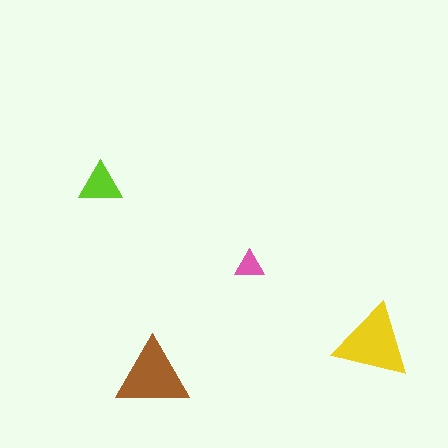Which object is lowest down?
The brown triangle is bottommost.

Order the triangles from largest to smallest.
the yellow one, the brown one, the lime one, the pink one.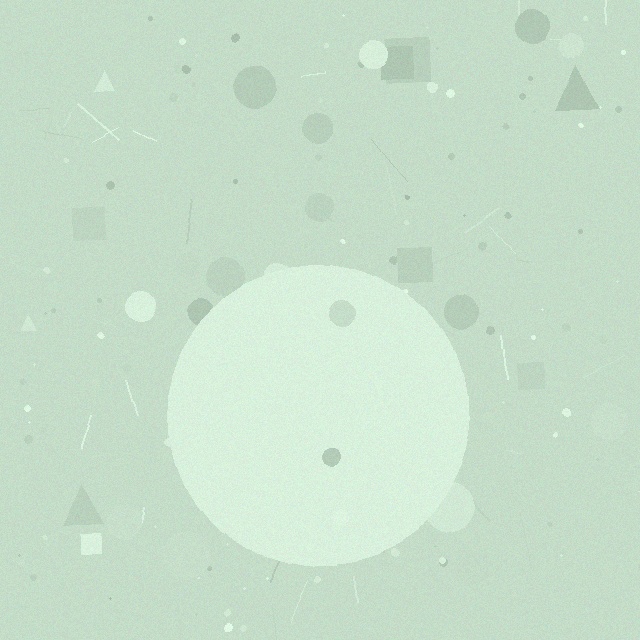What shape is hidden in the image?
A circle is hidden in the image.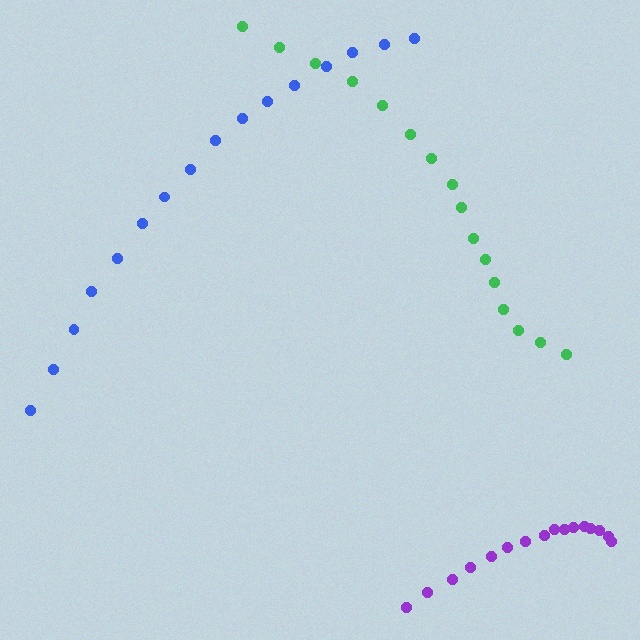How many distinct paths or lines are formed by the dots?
There are 3 distinct paths.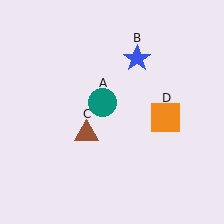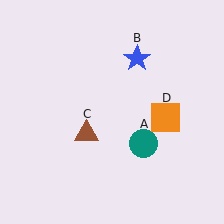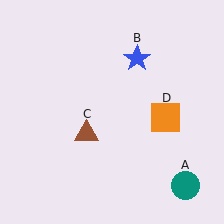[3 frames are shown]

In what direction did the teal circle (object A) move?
The teal circle (object A) moved down and to the right.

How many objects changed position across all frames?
1 object changed position: teal circle (object A).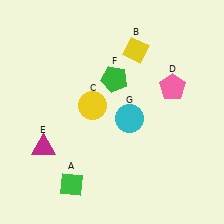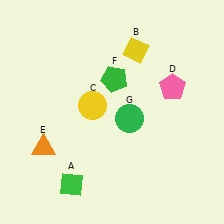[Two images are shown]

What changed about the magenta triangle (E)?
In Image 1, E is magenta. In Image 2, it changed to orange.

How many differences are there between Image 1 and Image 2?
There are 2 differences between the two images.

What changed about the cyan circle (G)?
In Image 1, G is cyan. In Image 2, it changed to green.